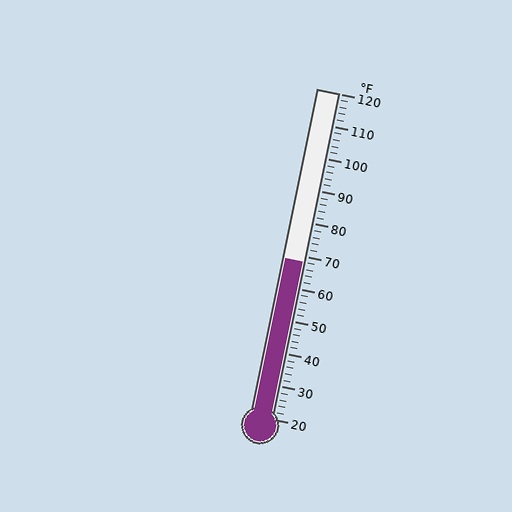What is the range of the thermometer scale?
The thermometer scale ranges from 20°F to 120°F.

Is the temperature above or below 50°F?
The temperature is above 50°F.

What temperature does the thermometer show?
The thermometer shows approximately 68°F.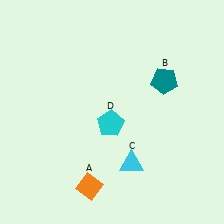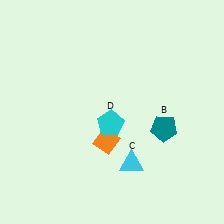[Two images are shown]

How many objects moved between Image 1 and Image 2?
2 objects moved between the two images.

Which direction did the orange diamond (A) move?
The orange diamond (A) moved up.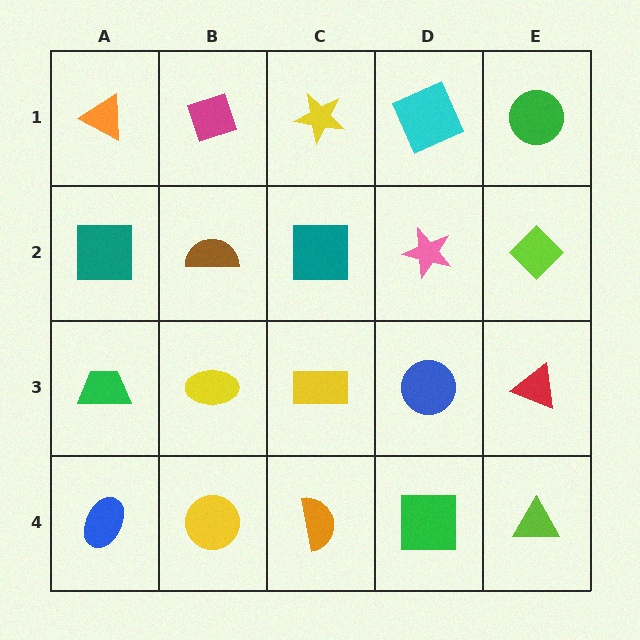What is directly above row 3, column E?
A lime diamond.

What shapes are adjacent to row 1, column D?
A pink star (row 2, column D), a yellow star (row 1, column C), a green circle (row 1, column E).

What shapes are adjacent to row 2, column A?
An orange triangle (row 1, column A), a green trapezoid (row 3, column A), a brown semicircle (row 2, column B).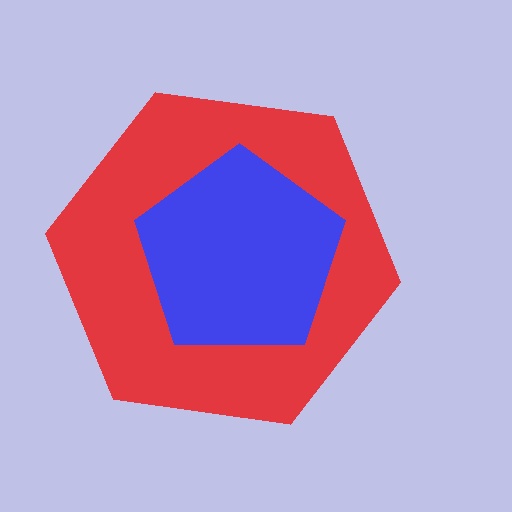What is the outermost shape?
The red hexagon.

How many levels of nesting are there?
2.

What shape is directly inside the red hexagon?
The blue pentagon.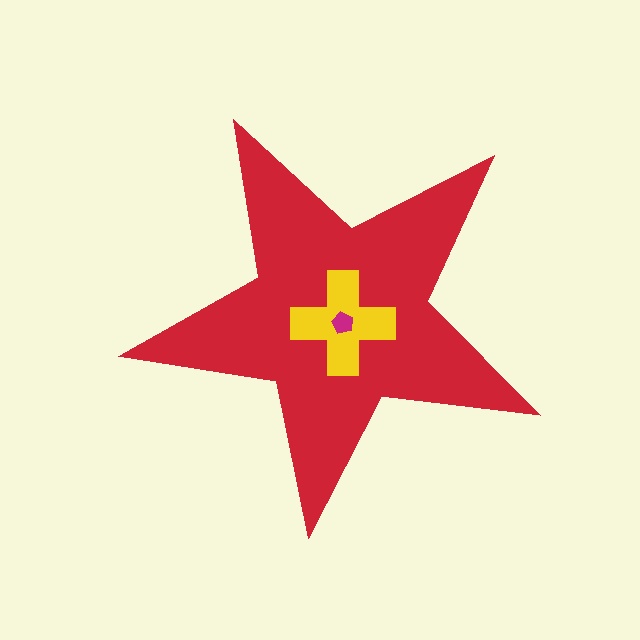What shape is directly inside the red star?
The yellow cross.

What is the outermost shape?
The red star.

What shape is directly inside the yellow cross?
The magenta pentagon.